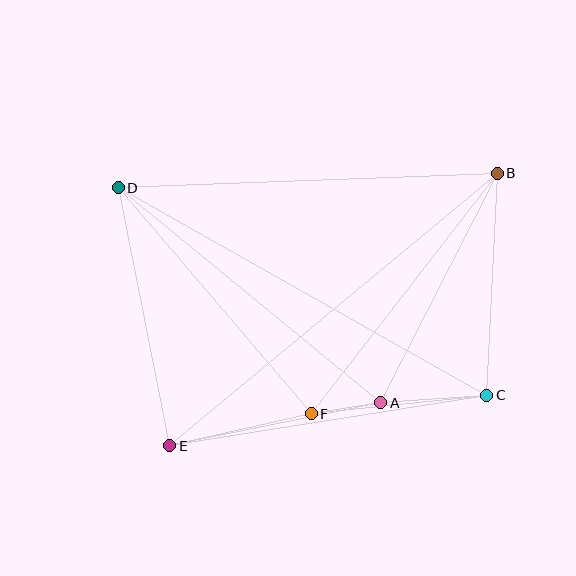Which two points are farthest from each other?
Points B and E are farthest from each other.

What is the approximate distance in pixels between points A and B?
The distance between A and B is approximately 257 pixels.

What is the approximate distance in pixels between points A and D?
The distance between A and D is approximately 340 pixels.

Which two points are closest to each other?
Points A and F are closest to each other.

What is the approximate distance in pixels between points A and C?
The distance between A and C is approximately 106 pixels.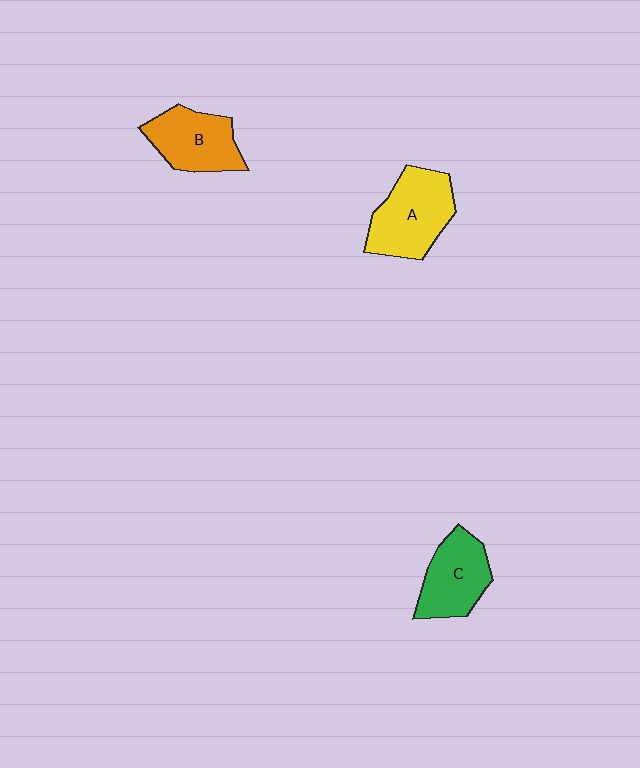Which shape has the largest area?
Shape A (yellow).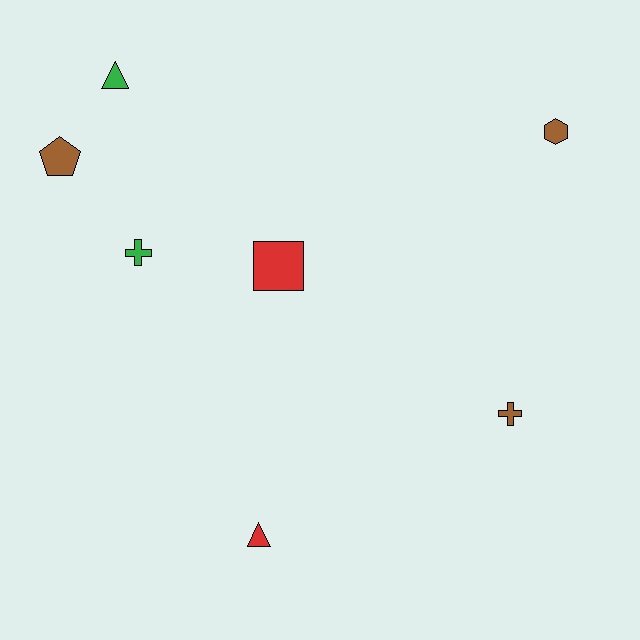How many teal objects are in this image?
There are no teal objects.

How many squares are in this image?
There is 1 square.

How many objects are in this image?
There are 7 objects.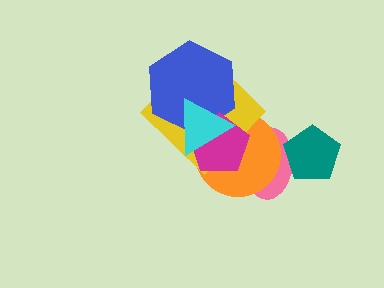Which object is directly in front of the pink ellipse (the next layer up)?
The orange circle is directly in front of the pink ellipse.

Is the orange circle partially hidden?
Yes, it is partially covered by another shape.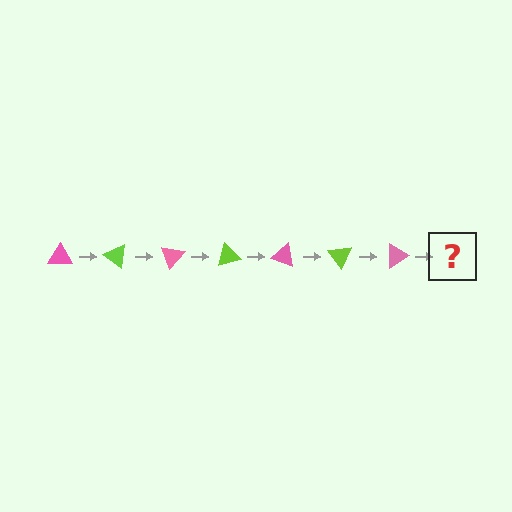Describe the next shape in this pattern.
It should be a lime triangle, rotated 245 degrees from the start.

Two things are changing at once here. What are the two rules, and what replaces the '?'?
The two rules are that it rotates 35 degrees each step and the color cycles through pink and lime. The '?' should be a lime triangle, rotated 245 degrees from the start.